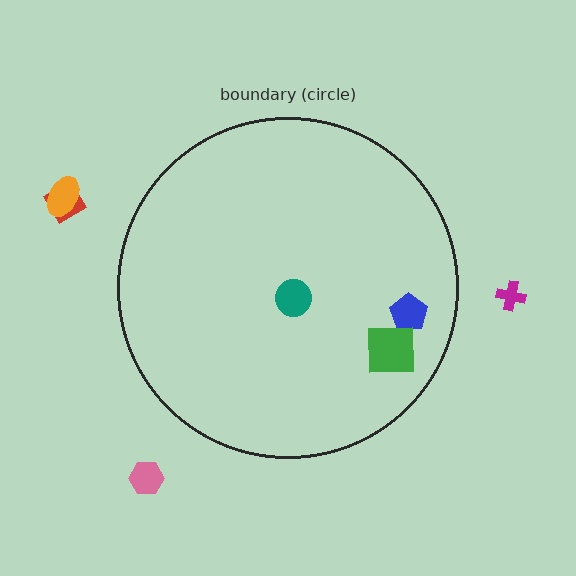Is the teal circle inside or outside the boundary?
Inside.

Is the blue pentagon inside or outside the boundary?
Inside.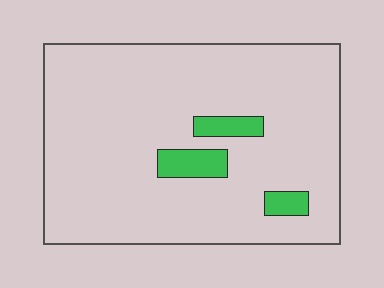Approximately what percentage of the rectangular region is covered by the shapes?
Approximately 10%.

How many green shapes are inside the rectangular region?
3.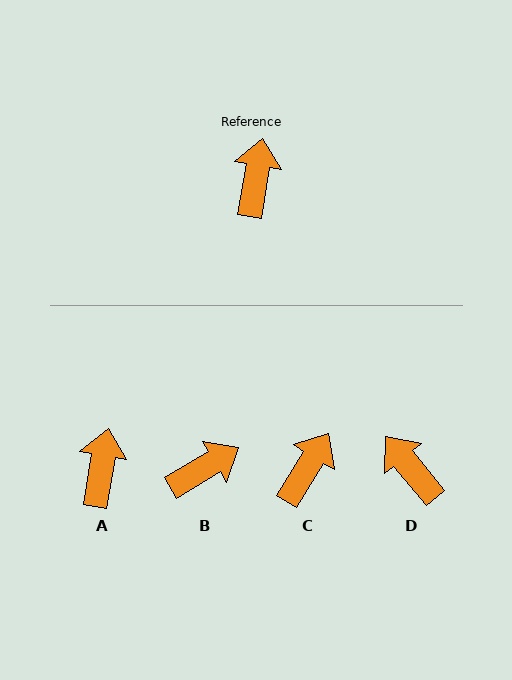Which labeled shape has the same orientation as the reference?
A.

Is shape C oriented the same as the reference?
No, it is off by about 22 degrees.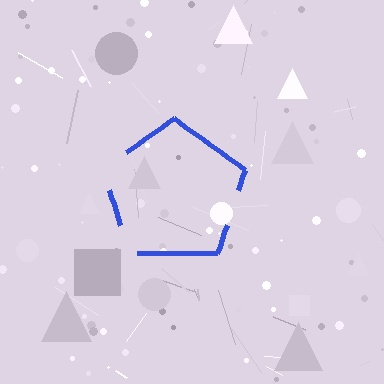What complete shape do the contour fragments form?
The contour fragments form a pentagon.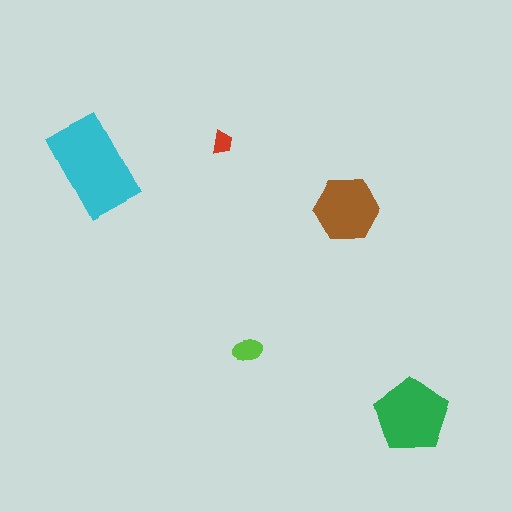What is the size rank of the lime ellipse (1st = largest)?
4th.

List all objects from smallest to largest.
The red trapezoid, the lime ellipse, the brown hexagon, the green pentagon, the cyan rectangle.